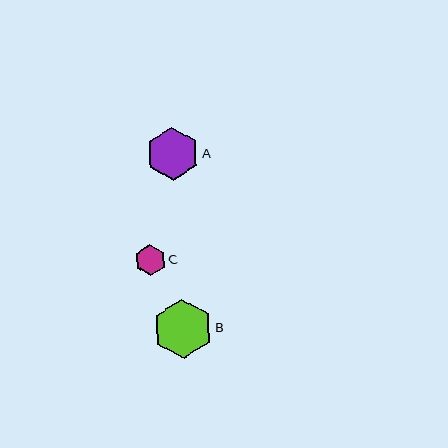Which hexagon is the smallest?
Hexagon C is the smallest with a size of approximately 31 pixels.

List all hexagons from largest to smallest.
From largest to smallest: B, A, C.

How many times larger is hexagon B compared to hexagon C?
Hexagon B is approximately 1.9 times the size of hexagon C.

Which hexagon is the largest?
Hexagon B is the largest with a size of approximately 60 pixels.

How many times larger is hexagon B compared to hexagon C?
Hexagon B is approximately 1.9 times the size of hexagon C.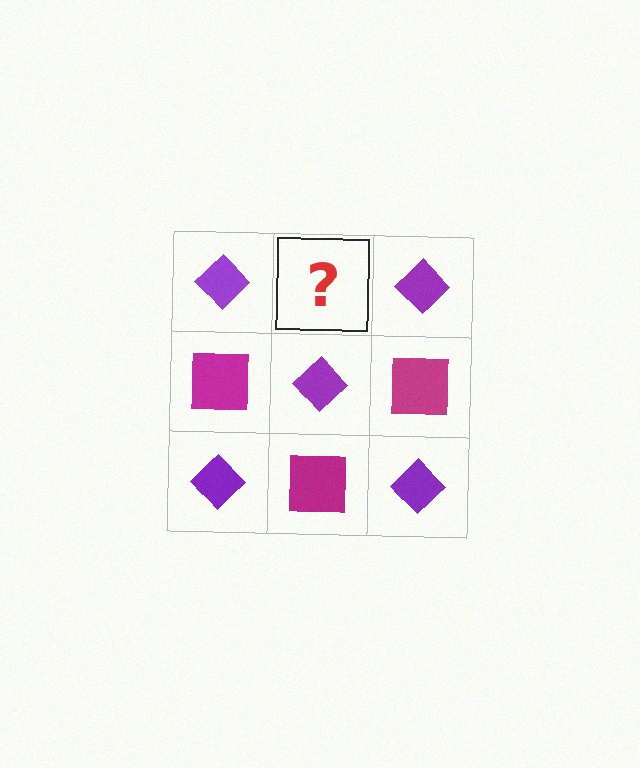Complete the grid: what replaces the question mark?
The question mark should be replaced with a magenta square.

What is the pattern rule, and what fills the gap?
The rule is that it alternates purple diamond and magenta square in a checkerboard pattern. The gap should be filled with a magenta square.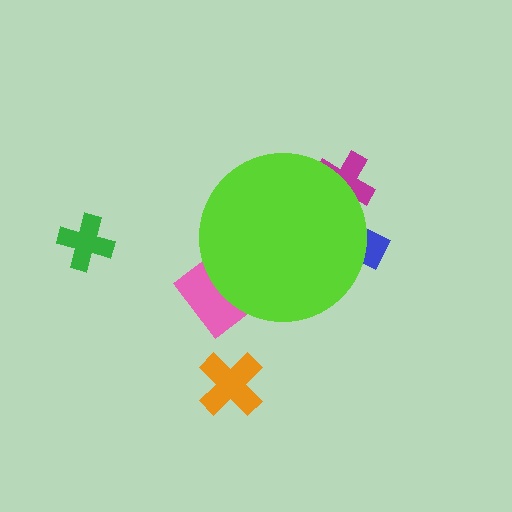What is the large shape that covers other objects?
A lime circle.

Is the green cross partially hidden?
No, the green cross is fully visible.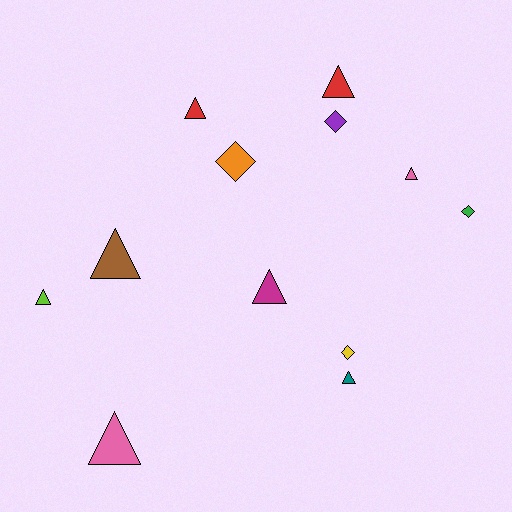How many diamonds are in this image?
There are 4 diamonds.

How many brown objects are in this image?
There is 1 brown object.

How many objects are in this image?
There are 12 objects.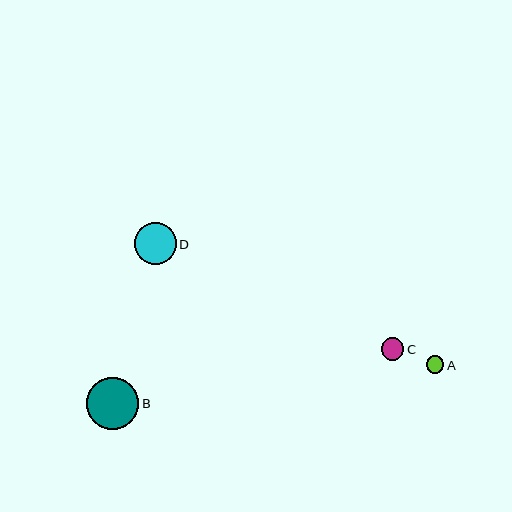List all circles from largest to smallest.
From largest to smallest: B, D, C, A.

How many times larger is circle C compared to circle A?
Circle C is approximately 1.3 times the size of circle A.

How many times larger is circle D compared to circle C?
Circle D is approximately 1.8 times the size of circle C.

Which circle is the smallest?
Circle A is the smallest with a size of approximately 18 pixels.